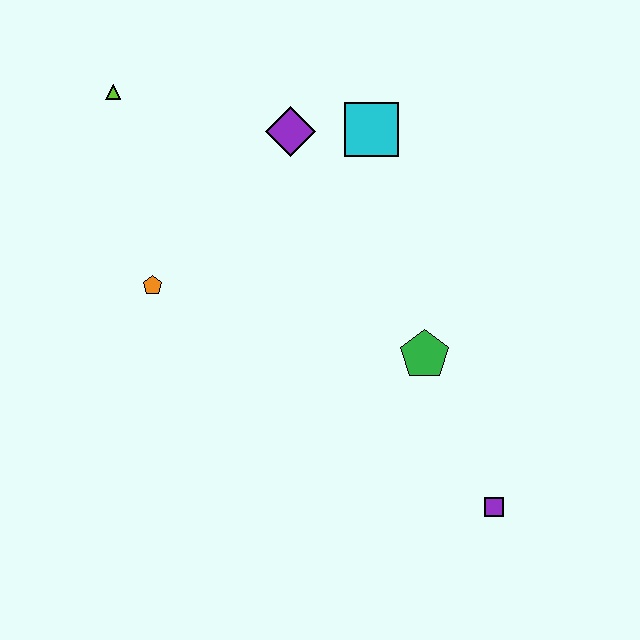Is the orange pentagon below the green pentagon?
No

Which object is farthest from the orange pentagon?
The purple square is farthest from the orange pentagon.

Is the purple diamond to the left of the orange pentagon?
No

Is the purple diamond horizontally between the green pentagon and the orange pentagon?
Yes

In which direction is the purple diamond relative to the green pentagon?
The purple diamond is above the green pentagon.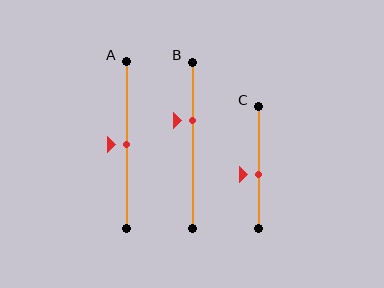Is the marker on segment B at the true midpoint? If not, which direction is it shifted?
No, the marker on segment B is shifted upward by about 15% of the segment length.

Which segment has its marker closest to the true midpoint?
Segment A has its marker closest to the true midpoint.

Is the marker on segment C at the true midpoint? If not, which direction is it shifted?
No, the marker on segment C is shifted downward by about 6% of the segment length.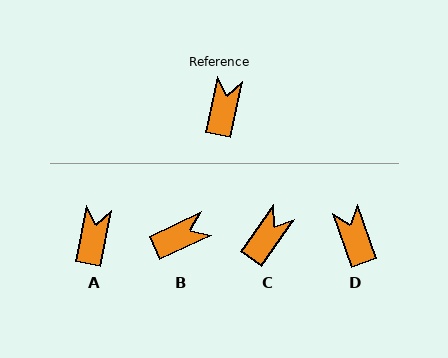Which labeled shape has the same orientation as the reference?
A.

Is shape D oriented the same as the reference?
No, it is off by about 31 degrees.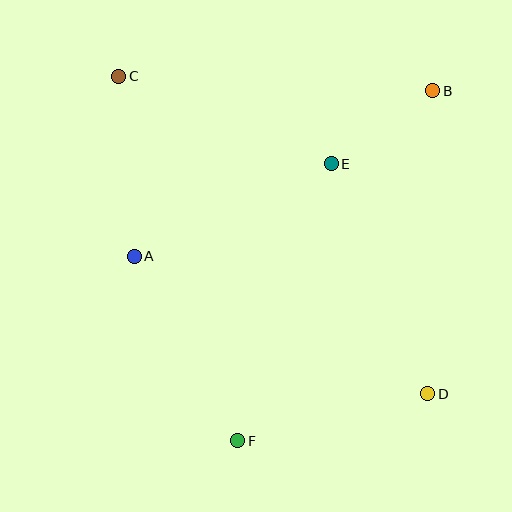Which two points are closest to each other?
Points B and E are closest to each other.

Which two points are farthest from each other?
Points C and D are farthest from each other.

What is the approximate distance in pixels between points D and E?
The distance between D and E is approximately 250 pixels.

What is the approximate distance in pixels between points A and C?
The distance between A and C is approximately 181 pixels.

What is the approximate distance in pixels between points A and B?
The distance between A and B is approximately 341 pixels.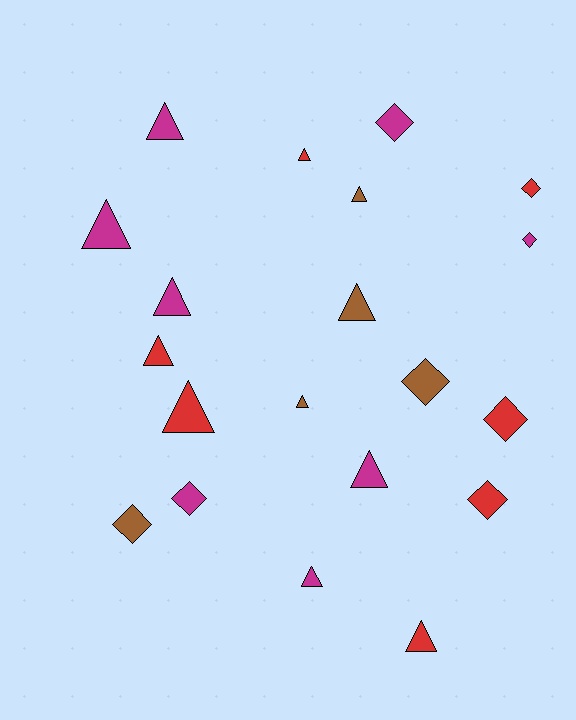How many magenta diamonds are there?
There are 3 magenta diamonds.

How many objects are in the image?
There are 20 objects.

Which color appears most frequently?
Magenta, with 8 objects.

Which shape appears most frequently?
Triangle, with 12 objects.